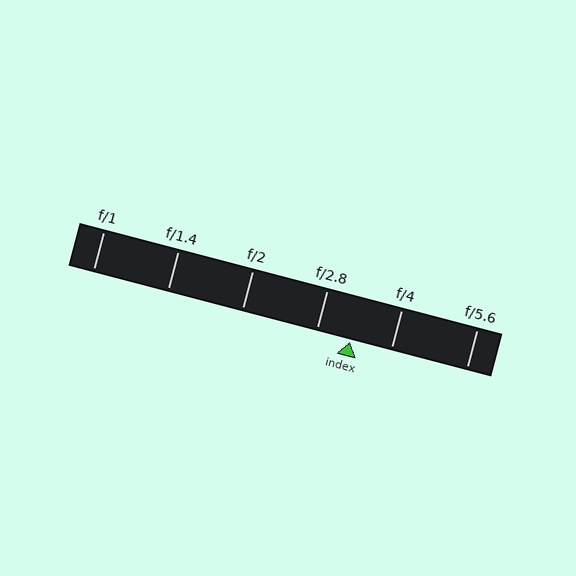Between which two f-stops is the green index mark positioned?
The index mark is between f/2.8 and f/4.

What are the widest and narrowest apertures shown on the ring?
The widest aperture shown is f/1 and the narrowest is f/5.6.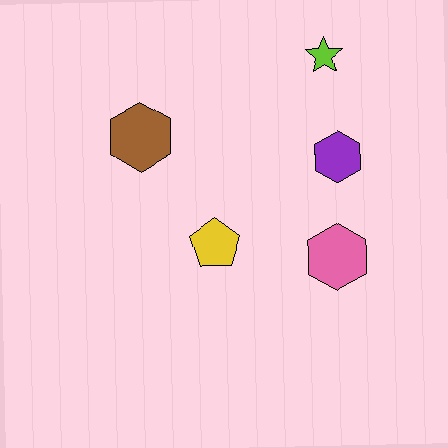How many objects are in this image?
There are 5 objects.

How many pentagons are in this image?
There is 1 pentagon.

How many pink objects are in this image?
There is 1 pink object.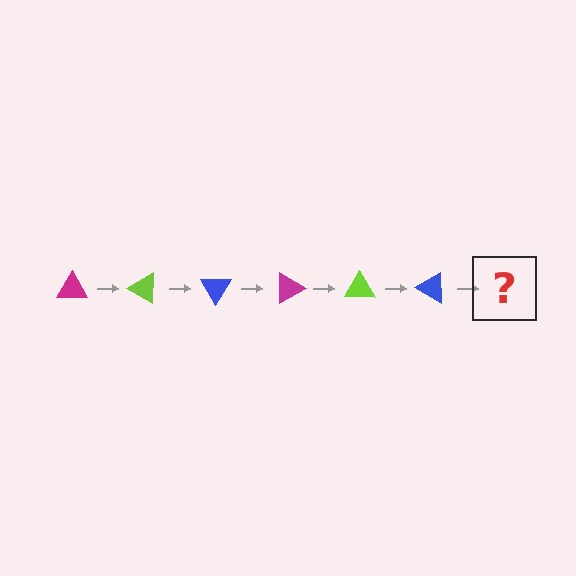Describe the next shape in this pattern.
It should be a magenta triangle, rotated 180 degrees from the start.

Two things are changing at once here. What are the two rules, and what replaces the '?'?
The two rules are that it rotates 30 degrees each step and the color cycles through magenta, lime, and blue. The '?' should be a magenta triangle, rotated 180 degrees from the start.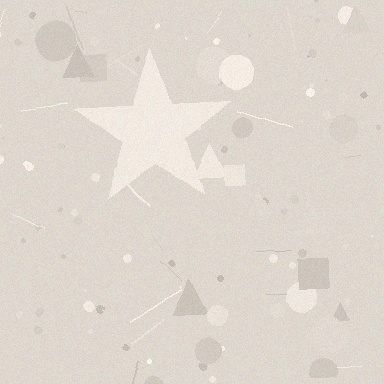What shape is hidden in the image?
A star is hidden in the image.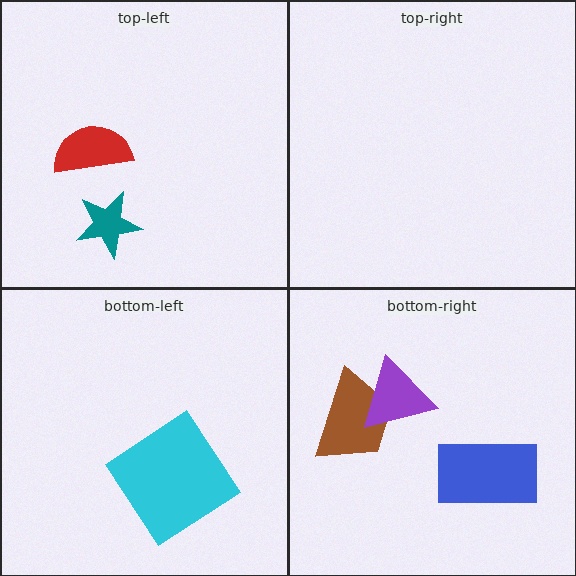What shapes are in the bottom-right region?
The brown trapezoid, the purple triangle, the blue rectangle.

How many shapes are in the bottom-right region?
3.